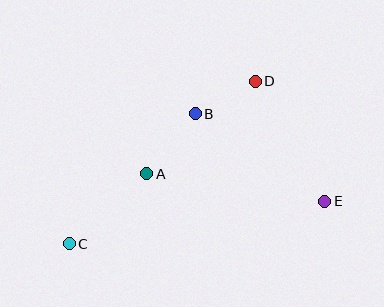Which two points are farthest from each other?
Points C and E are farthest from each other.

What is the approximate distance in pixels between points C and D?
The distance between C and D is approximately 247 pixels.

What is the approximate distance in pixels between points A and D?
The distance between A and D is approximately 142 pixels.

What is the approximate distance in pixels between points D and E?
The distance between D and E is approximately 139 pixels.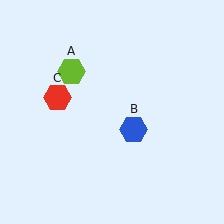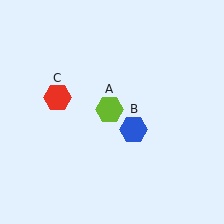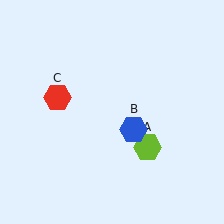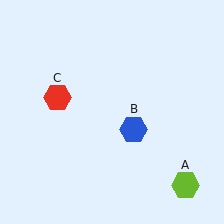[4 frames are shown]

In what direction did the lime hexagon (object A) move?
The lime hexagon (object A) moved down and to the right.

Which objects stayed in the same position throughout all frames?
Blue hexagon (object B) and red hexagon (object C) remained stationary.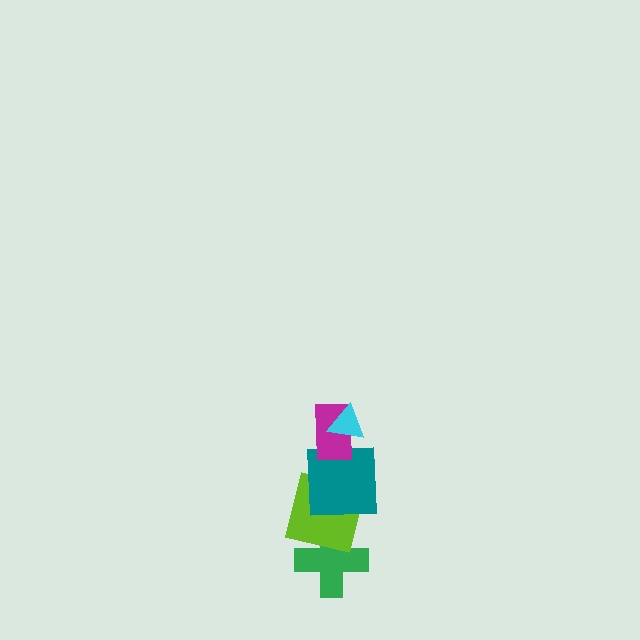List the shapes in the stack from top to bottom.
From top to bottom: the cyan triangle, the magenta rectangle, the teal square, the lime square, the green cross.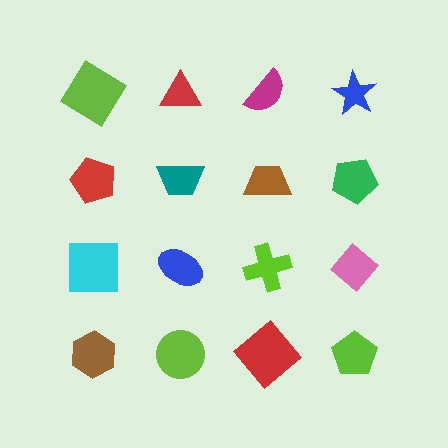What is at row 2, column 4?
A green pentagon.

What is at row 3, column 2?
A blue ellipse.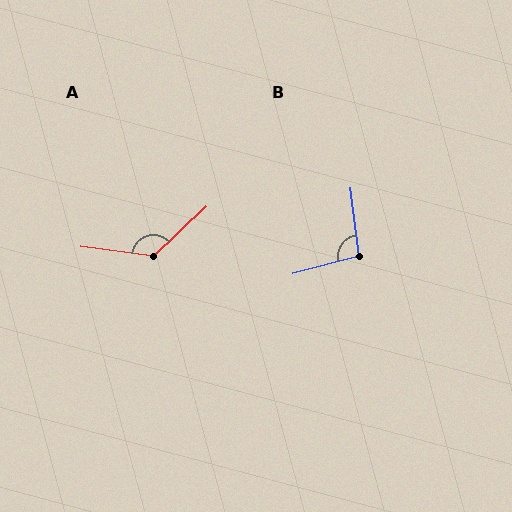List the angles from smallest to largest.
B (98°), A (129°).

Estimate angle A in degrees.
Approximately 129 degrees.